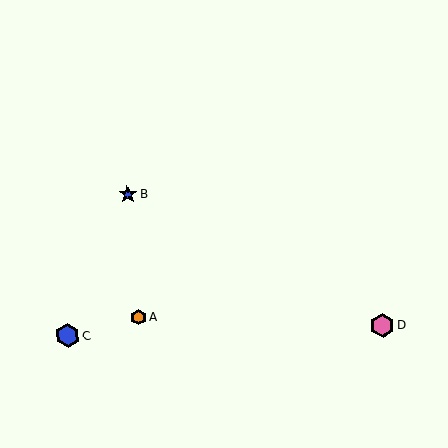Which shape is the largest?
The blue hexagon (labeled C) is the largest.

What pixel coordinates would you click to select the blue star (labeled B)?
Click at (128, 195) to select the blue star B.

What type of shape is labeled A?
Shape A is an orange hexagon.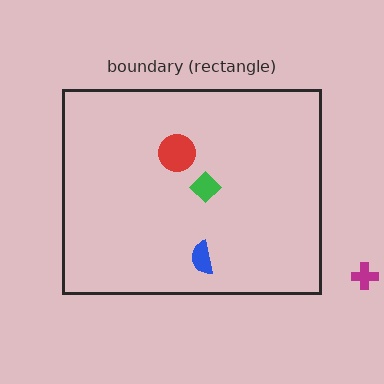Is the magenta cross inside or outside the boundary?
Outside.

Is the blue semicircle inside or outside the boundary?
Inside.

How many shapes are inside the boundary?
3 inside, 1 outside.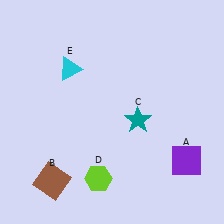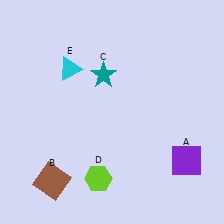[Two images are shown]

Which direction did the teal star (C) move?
The teal star (C) moved up.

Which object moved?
The teal star (C) moved up.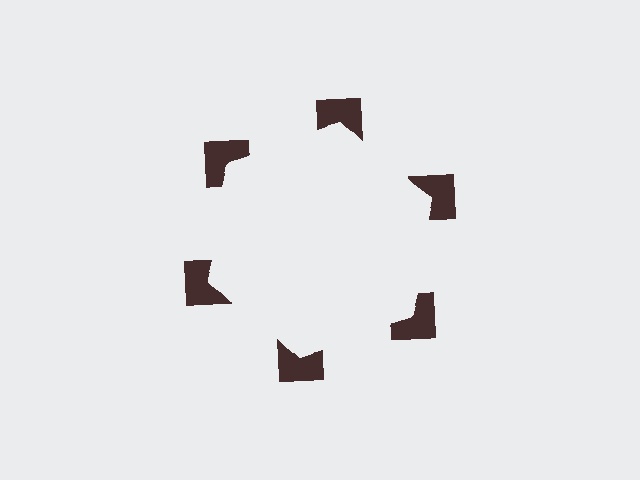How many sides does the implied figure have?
6 sides.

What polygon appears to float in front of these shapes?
An illusory hexagon — its edges are inferred from the aligned wedge cuts in the notched squares, not physically drawn.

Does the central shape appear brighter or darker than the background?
It typically appears slightly brighter than the background, even though no actual brightness change is drawn.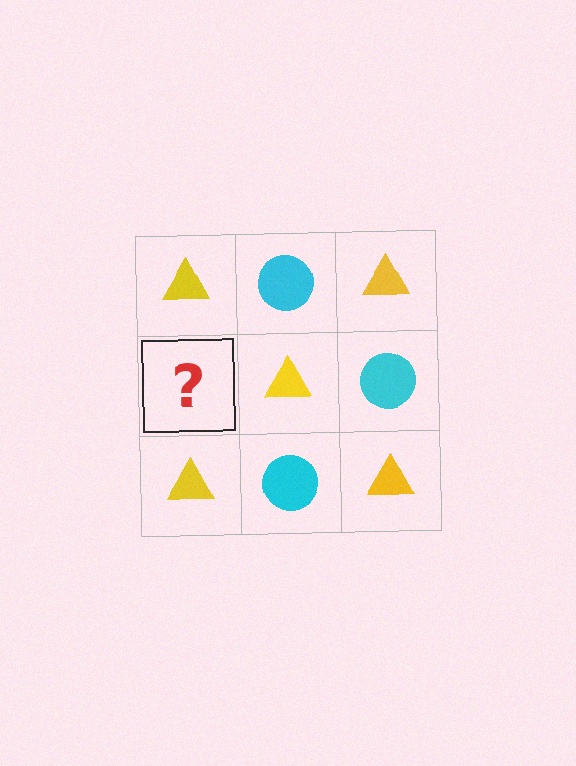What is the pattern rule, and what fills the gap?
The rule is that it alternates yellow triangle and cyan circle in a checkerboard pattern. The gap should be filled with a cyan circle.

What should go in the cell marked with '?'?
The missing cell should contain a cyan circle.